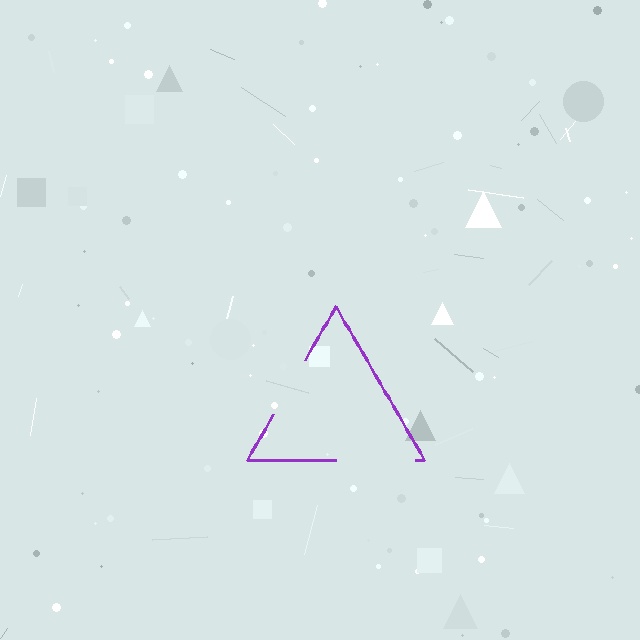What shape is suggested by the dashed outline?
The dashed outline suggests a triangle.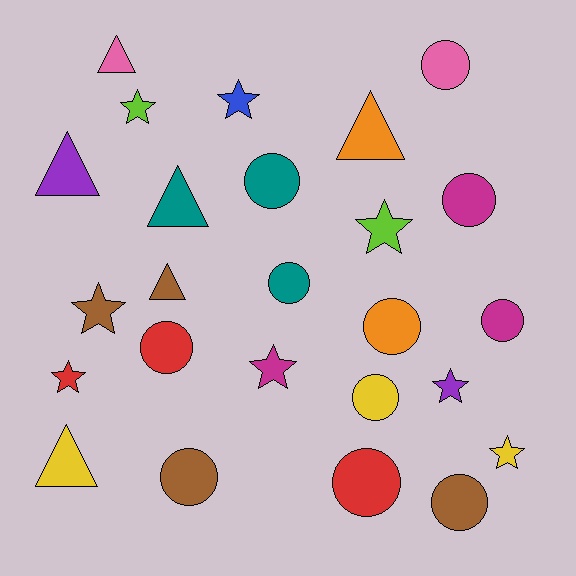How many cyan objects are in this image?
There are no cyan objects.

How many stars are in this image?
There are 8 stars.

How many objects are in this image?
There are 25 objects.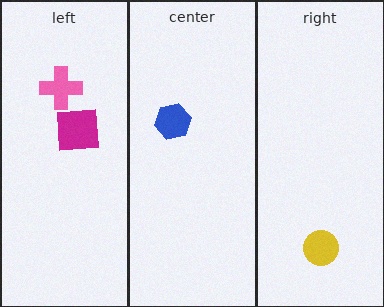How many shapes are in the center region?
1.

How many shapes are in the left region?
2.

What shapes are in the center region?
The blue hexagon.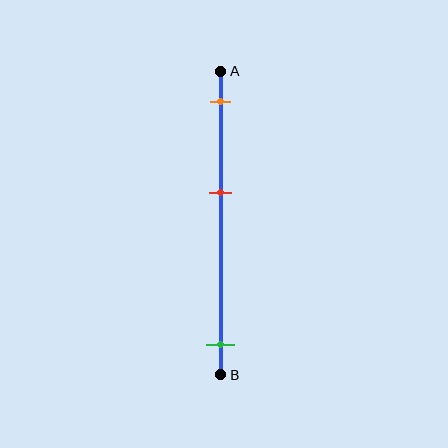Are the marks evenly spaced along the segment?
No, the marks are not evenly spaced.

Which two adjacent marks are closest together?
The orange and red marks are the closest adjacent pair.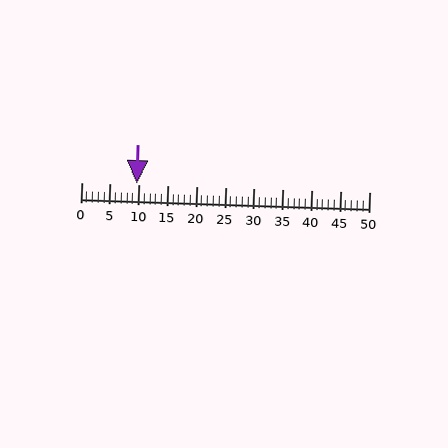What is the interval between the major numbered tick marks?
The major tick marks are spaced 5 units apart.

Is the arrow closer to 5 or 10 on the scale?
The arrow is closer to 10.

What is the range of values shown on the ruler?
The ruler shows values from 0 to 50.